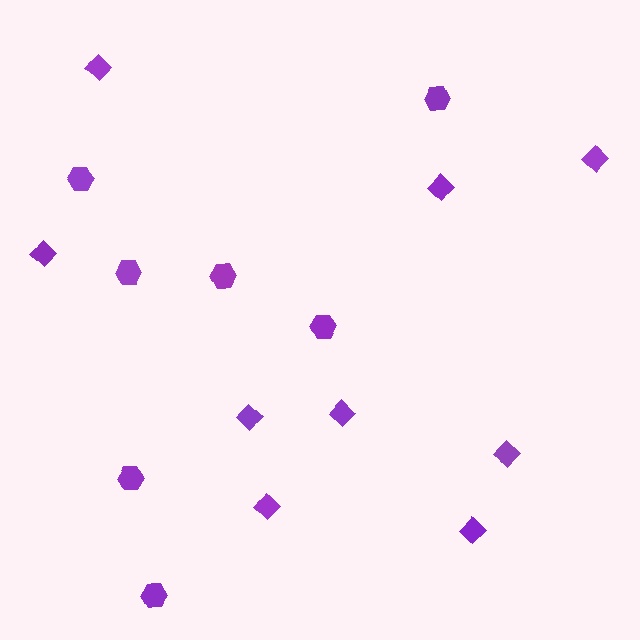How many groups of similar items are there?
There are 2 groups: one group of diamonds (9) and one group of hexagons (7).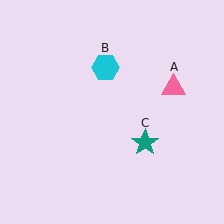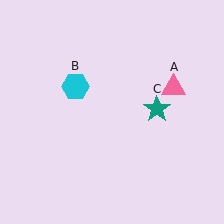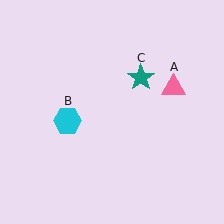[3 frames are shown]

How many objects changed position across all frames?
2 objects changed position: cyan hexagon (object B), teal star (object C).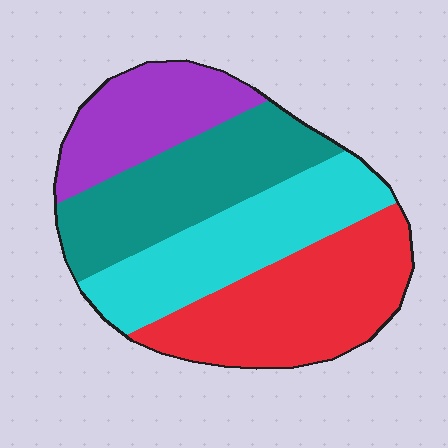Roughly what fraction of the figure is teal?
Teal takes up between a quarter and a half of the figure.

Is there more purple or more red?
Red.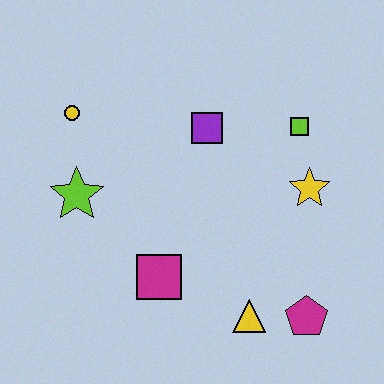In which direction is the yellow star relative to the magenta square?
The yellow star is to the right of the magenta square.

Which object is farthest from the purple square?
The magenta pentagon is farthest from the purple square.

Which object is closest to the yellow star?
The lime square is closest to the yellow star.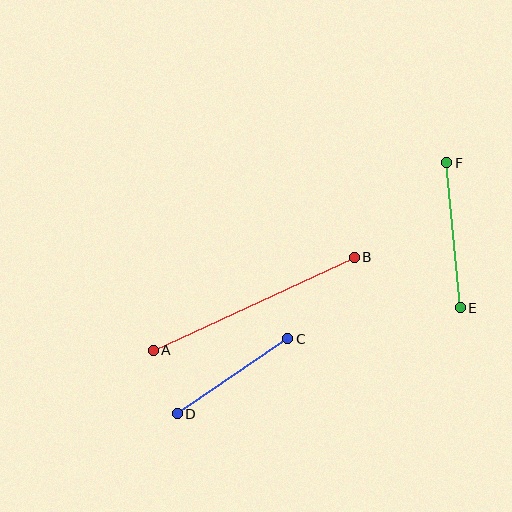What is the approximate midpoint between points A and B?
The midpoint is at approximately (254, 304) pixels.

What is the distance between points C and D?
The distance is approximately 133 pixels.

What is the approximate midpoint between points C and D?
The midpoint is at approximately (232, 376) pixels.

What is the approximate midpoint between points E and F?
The midpoint is at approximately (453, 235) pixels.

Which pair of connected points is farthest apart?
Points A and B are farthest apart.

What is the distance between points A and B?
The distance is approximately 221 pixels.